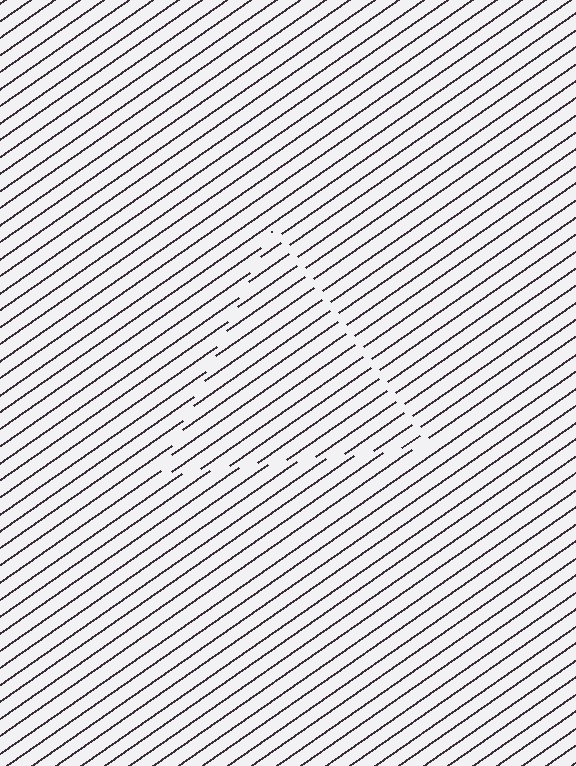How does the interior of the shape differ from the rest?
The interior of the shape contains the same grating, shifted by half a period — the contour is defined by the phase discontinuity where line-ends from the inner and outer gratings abut.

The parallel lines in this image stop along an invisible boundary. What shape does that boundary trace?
An illusory triangle. The interior of the shape contains the same grating, shifted by half a period — the contour is defined by the phase discontinuity where line-ends from the inner and outer gratings abut.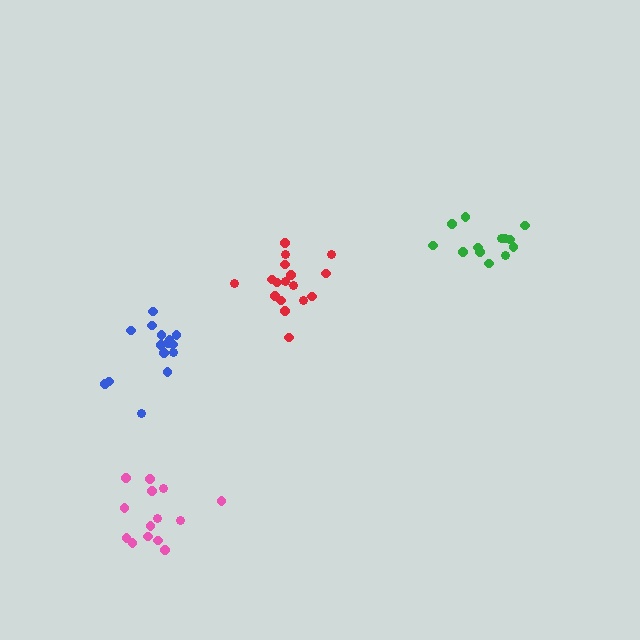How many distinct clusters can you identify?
There are 4 distinct clusters.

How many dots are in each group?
Group 1: 14 dots, Group 2: 17 dots, Group 3: 13 dots, Group 4: 15 dots (59 total).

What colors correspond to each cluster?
The clusters are colored: pink, red, green, blue.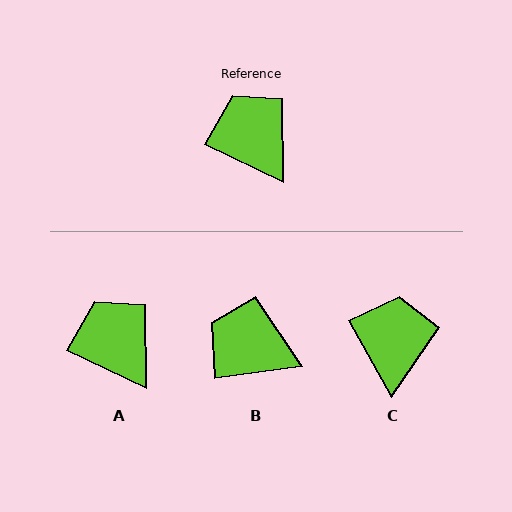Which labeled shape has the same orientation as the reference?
A.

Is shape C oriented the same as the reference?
No, it is off by about 35 degrees.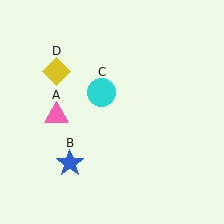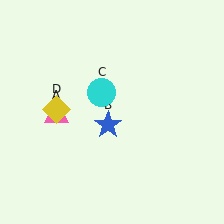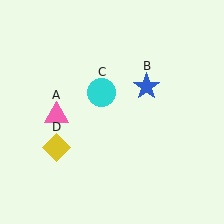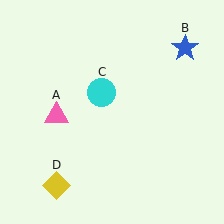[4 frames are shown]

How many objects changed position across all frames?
2 objects changed position: blue star (object B), yellow diamond (object D).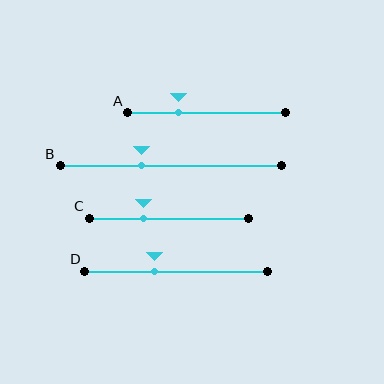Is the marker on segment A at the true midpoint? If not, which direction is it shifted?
No, the marker on segment A is shifted to the left by about 18% of the segment length.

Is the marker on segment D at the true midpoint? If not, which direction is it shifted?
No, the marker on segment D is shifted to the left by about 12% of the segment length.